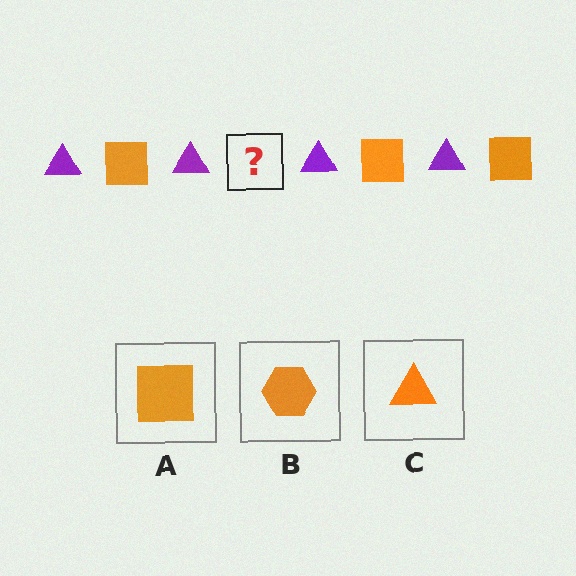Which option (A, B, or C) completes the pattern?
A.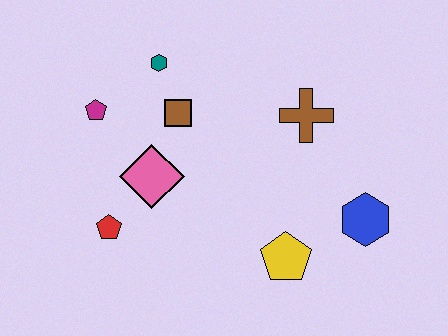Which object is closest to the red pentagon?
The pink diamond is closest to the red pentagon.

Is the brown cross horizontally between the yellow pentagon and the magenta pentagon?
No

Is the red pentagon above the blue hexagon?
No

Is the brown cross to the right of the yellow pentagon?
Yes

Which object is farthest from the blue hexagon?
The magenta pentagon is farthest from the blue hexagon.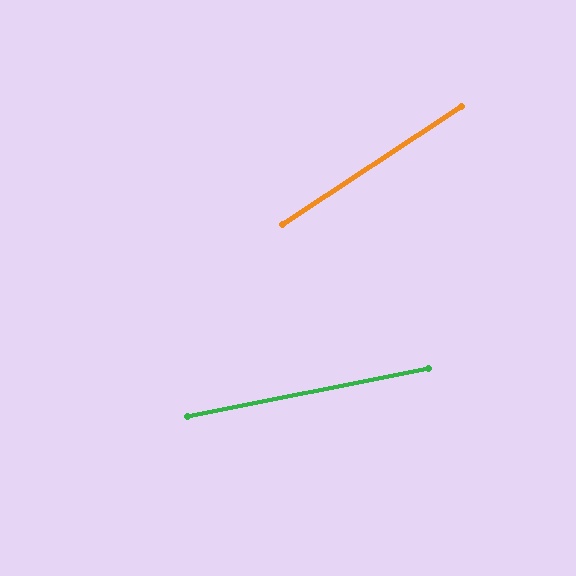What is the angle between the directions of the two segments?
Approximately 22 degrees.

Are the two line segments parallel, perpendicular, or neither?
Neither parallel nor perpendicular — they differ by about 22°.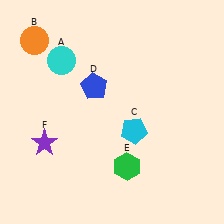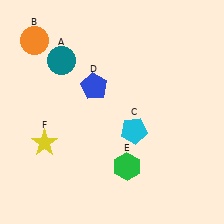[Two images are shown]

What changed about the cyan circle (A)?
In Image 1, A is cyan. In Image 2, it changed to teal.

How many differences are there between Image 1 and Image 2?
There are 2 differences between the two images.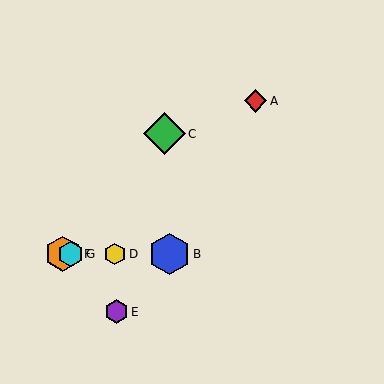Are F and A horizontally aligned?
No, F is at y≈254 and A is at y≈101.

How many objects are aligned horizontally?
4 objects (B, D, F, G) are aligned horizontally.